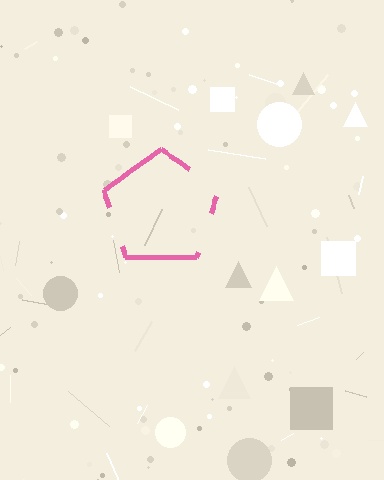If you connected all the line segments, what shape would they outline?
They would outline a pentagon.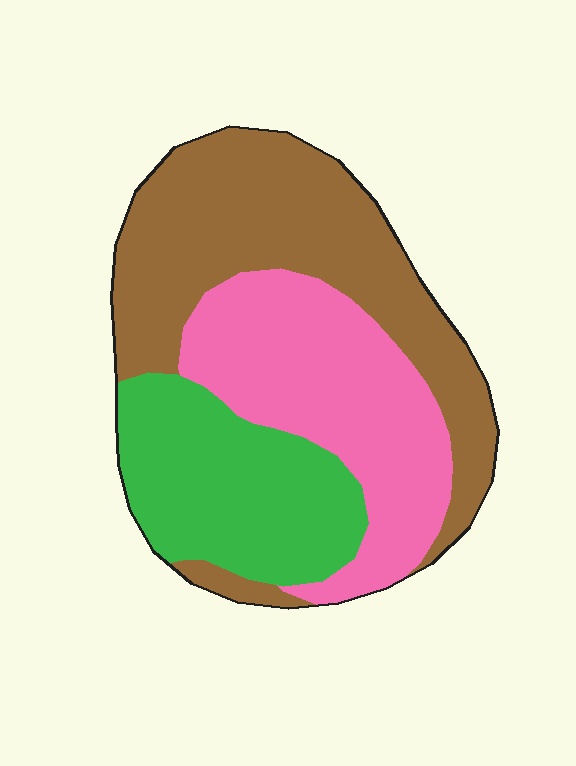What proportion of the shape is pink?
Pink covers around 30% of the shape.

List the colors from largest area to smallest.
From largest to smallest: brown, pink, green.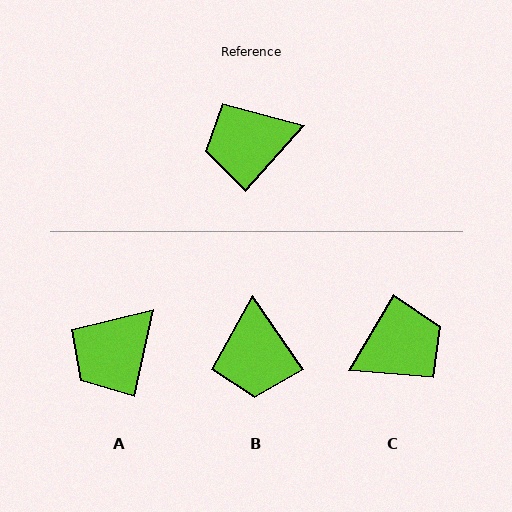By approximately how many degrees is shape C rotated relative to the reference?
Approximately 169 degrees clockwise.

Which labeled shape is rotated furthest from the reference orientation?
C, about 169 degrees away.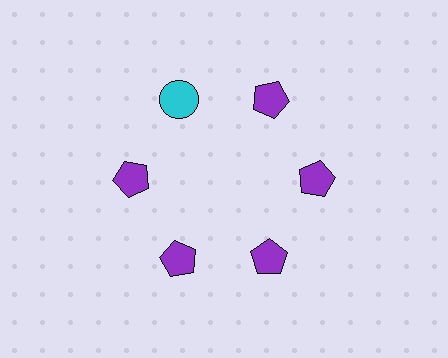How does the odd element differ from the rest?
It differs in both color (cyan instead of purple) and shape (circle instead of pentagon).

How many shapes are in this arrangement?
There are 6 shapes arranged in a ring pattern.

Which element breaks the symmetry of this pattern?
The cyan circle at roughly the 11 o'clock position breaks the symmetry. All other shapes are purple pentagons.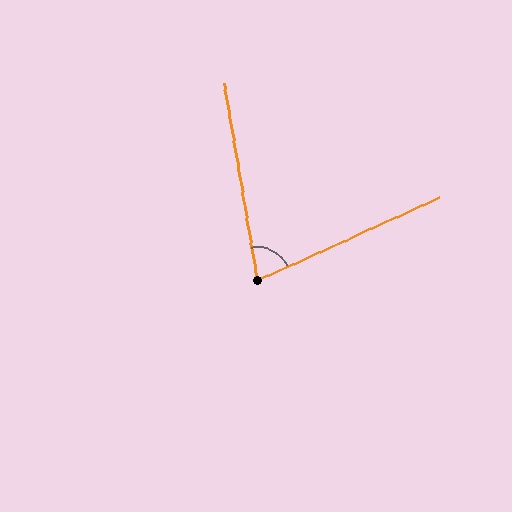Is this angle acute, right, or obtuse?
It is acute.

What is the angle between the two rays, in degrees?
Approximately 75 degrees.